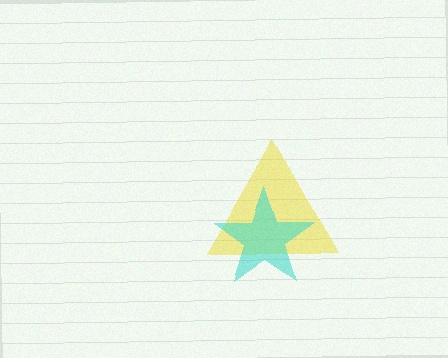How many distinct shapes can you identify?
There are 2 distinct shapes: a yellow triangle, a cyan star.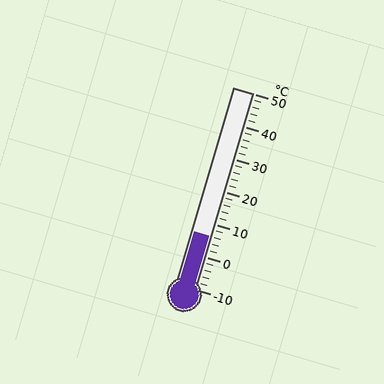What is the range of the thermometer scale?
The thermometer scale ranges from -10°C to 50°C.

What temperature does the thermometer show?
The thermometer shows approximately 6°C.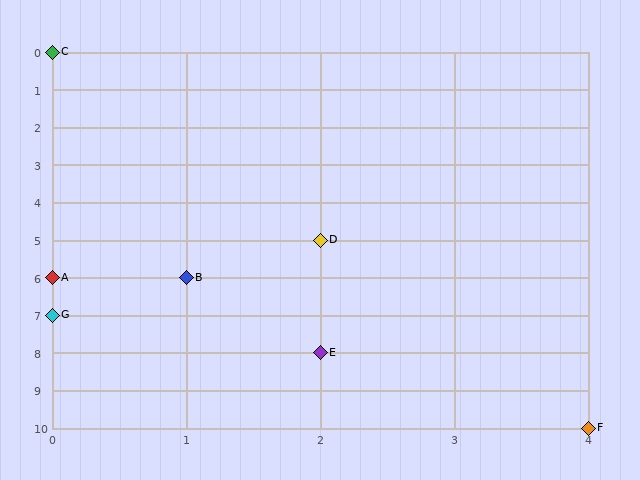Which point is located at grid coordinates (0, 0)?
Point C is at (0, 0).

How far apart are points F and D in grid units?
Points F and D are 2 columns and 5 rows apart (about 5.4 grid units diagonally).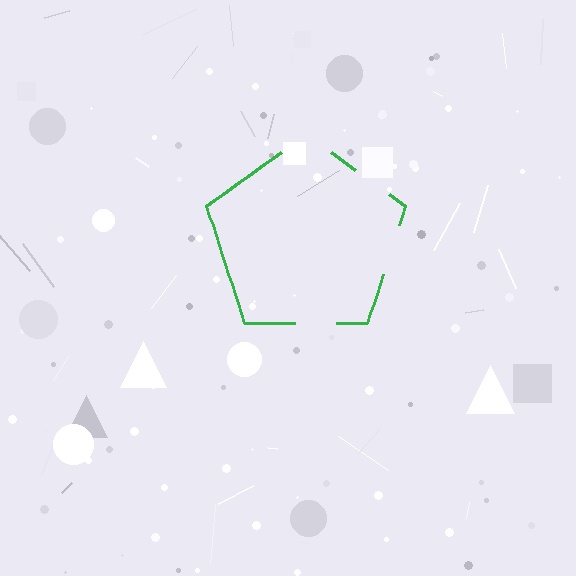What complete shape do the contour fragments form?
The contour fragments form a pentagon.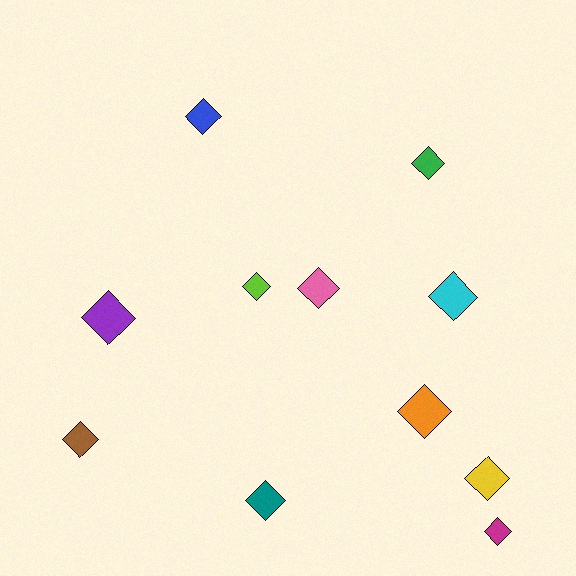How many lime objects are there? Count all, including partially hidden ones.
There is 1 lime object.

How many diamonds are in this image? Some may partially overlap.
There are 11 diamonds.